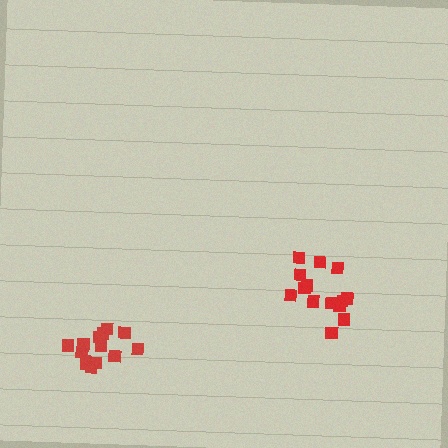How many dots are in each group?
Group 1: 14 dots, Group 2: 14 dots (28 total).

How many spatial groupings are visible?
There are 2 spatial groupings.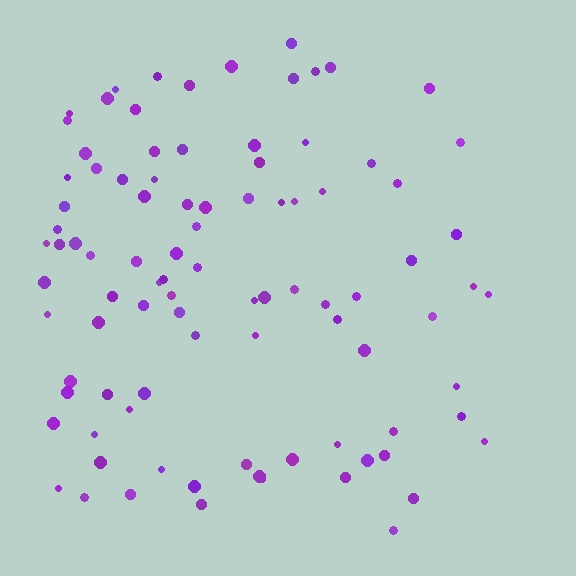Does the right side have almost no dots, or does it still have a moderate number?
Still a moderate number, just noticeably fewer than the left.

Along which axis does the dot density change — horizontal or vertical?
Horizontal.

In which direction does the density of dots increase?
From right to left, with the left side densest.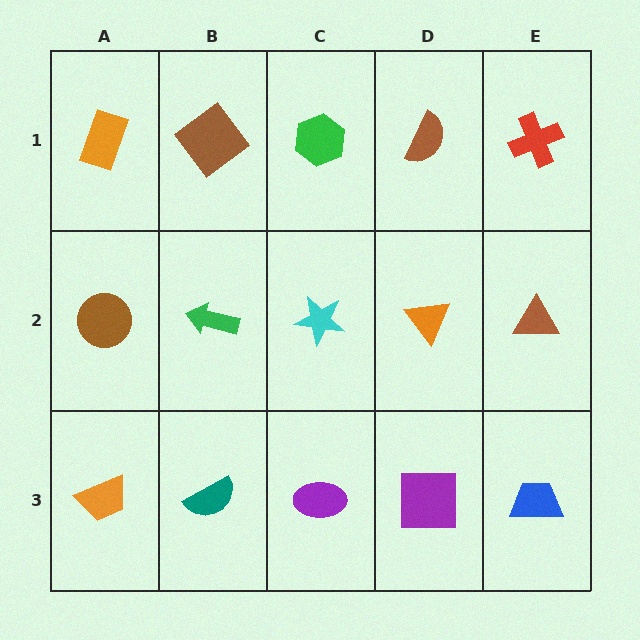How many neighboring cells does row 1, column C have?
3.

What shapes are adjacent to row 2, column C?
A green hexagon (row 1, column C), a purple ellipse (row 3, column C), a green arrow (row 2, column B), an orange triangle (row 2, column D).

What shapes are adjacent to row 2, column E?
A red cross (row 1, column E), a blue trapezoid (row 3, column E), an orange triangle (row 2, column D).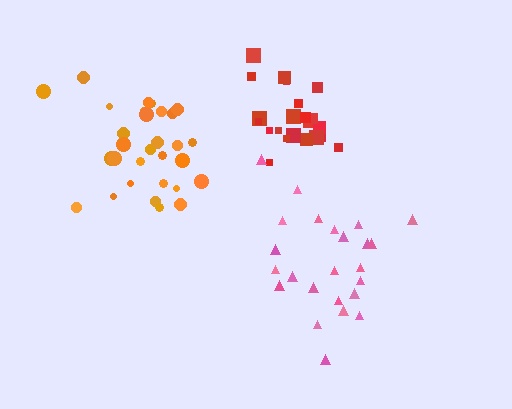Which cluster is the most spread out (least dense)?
Pink.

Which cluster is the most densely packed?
Red.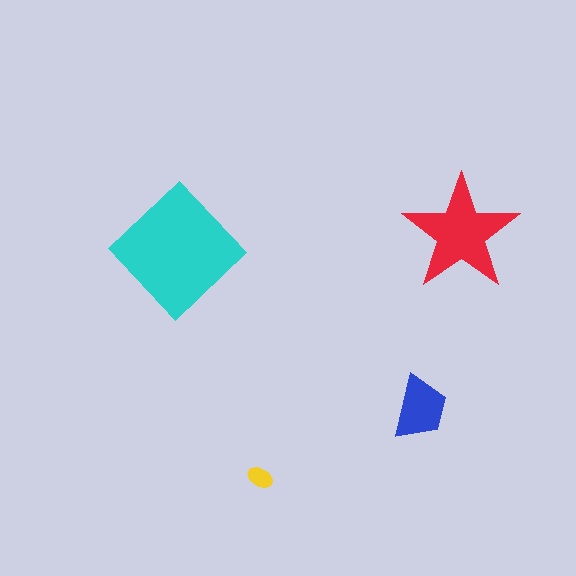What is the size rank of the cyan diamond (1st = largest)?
1st.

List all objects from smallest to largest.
The yellow ellipse, the blue trapezoid, the red star, the cyan diamond.